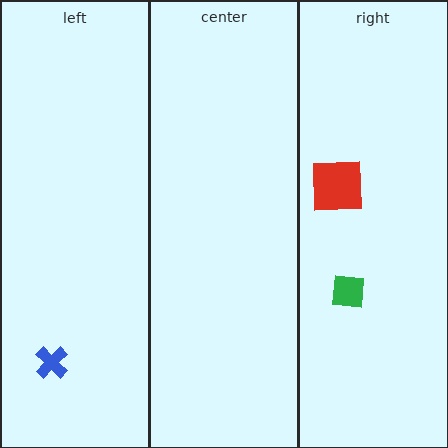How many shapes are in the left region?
1.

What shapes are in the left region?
The blue cross.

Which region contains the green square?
The right region.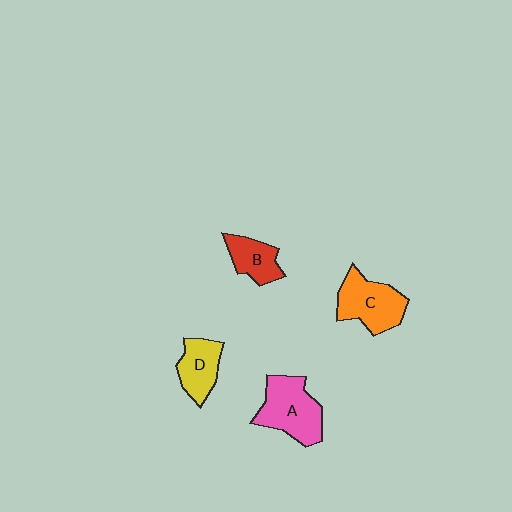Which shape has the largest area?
Shape A (pink).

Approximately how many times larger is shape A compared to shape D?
Approximately 1.5 times.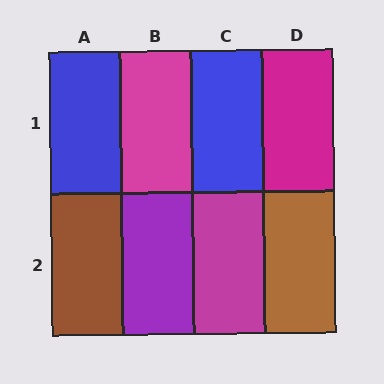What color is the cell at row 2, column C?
Magenta.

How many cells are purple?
1 cell is purple.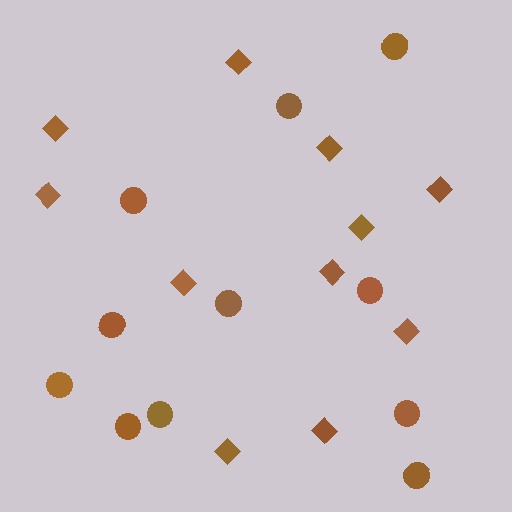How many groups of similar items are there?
There are 2 groups: one group of circles (11) and one group of diamonds (11).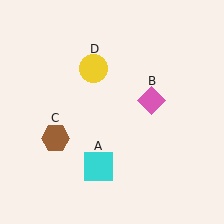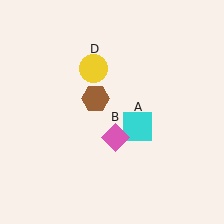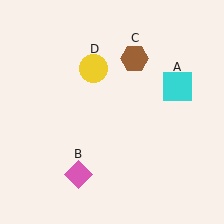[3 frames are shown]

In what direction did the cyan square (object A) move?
The cyan square (object A) moved up and to the right.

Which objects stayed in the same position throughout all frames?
Yellow circle (object D) remained stationary.